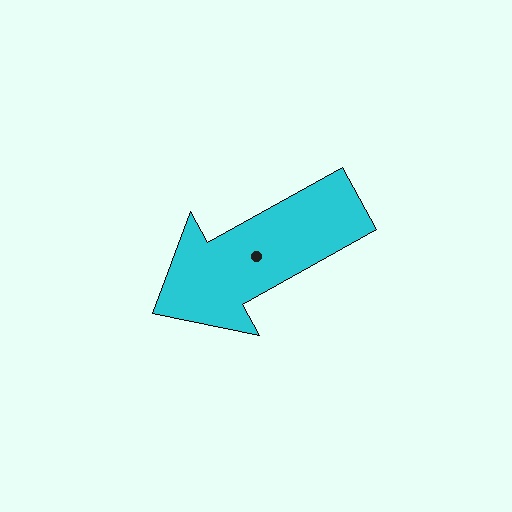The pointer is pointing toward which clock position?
Roughly 8 o'clock.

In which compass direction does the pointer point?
Southwest.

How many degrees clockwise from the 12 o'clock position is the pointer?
Approximately 241 degrees.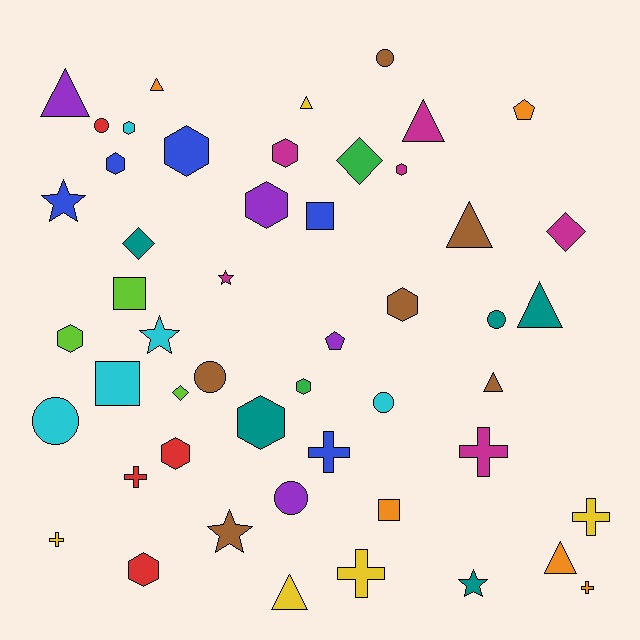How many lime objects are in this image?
There are 3 lime objects.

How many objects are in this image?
There are 50 objects.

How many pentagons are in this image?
There are 2 pentagons.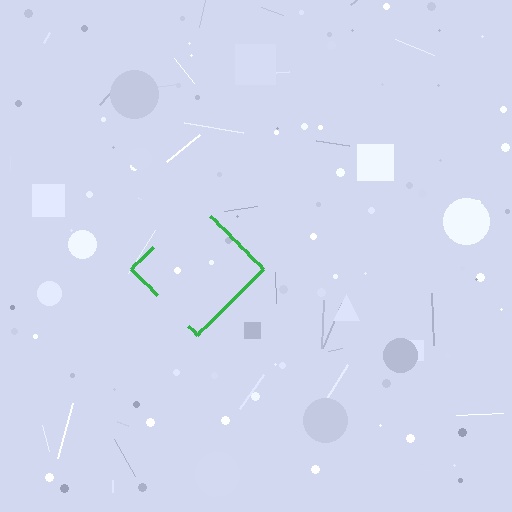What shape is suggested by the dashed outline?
The dashed outline suggests a diamond.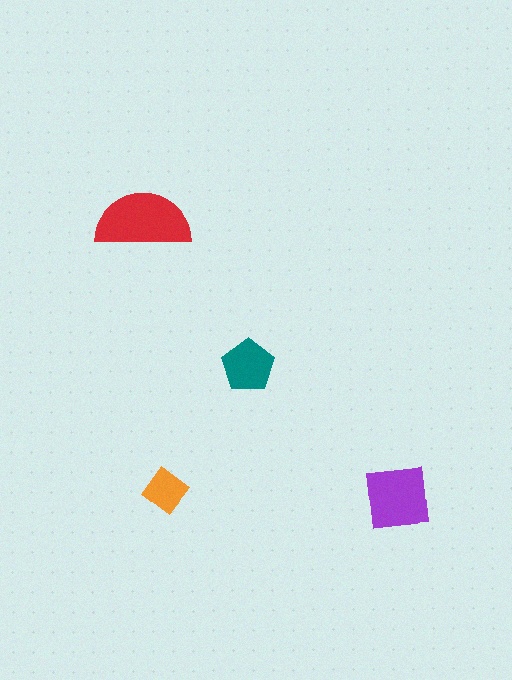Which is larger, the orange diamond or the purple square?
The purple square.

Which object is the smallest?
The orange diamond.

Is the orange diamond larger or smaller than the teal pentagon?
Smaller.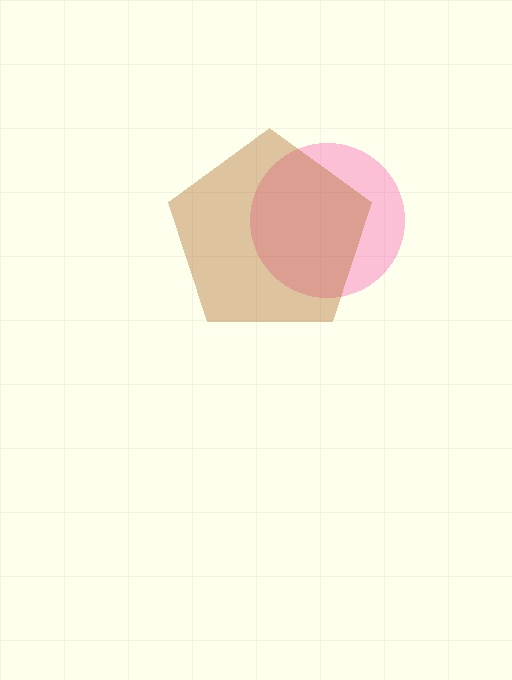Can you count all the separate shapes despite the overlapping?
Yes, there are 2 separate shapes.